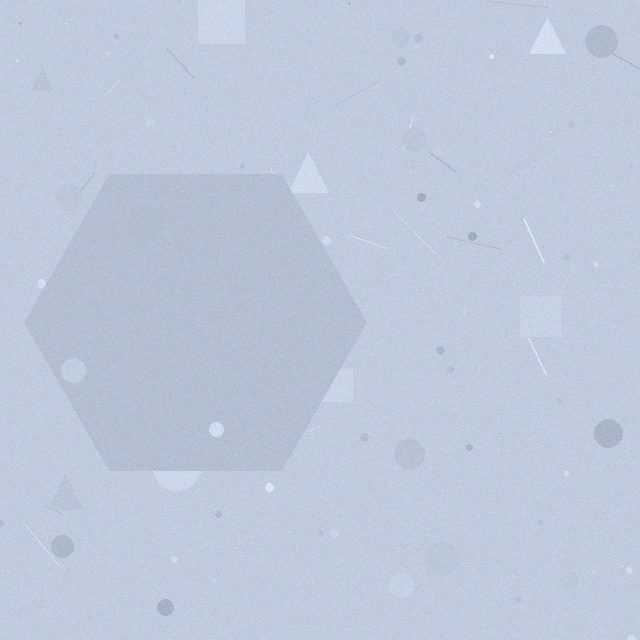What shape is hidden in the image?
A hexagon is hidden in the image.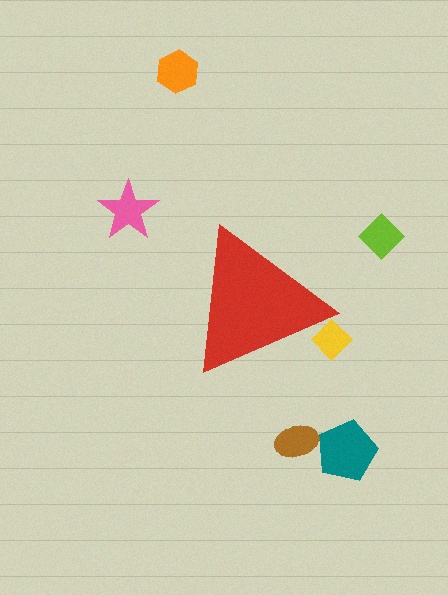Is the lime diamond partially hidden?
No, the lime diamond is fully visible.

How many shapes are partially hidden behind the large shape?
1 shape is partially hidden.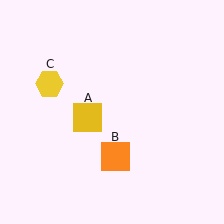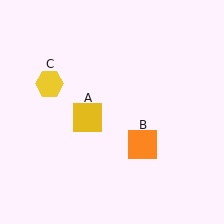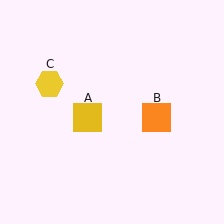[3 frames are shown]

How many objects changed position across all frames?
1 object changed position: orange square (object B).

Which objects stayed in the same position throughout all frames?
Yellow square (object A) and yellow hexagon (object C) remained stationary.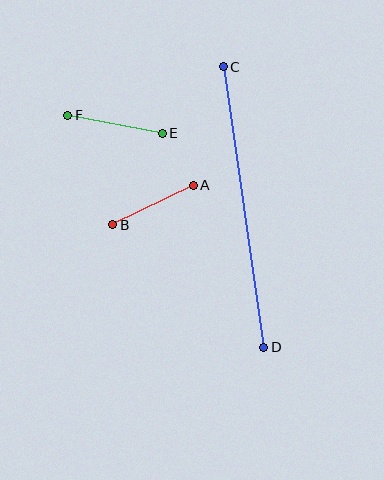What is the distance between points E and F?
The distance is approximately 96 pixels.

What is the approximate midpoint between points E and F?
The midpoint is at approximately (115, 124) pixels.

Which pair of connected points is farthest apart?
Points C and D are farthest apart.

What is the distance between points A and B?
The distance is approximately 90 pixels.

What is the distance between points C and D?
The distance is approximately 283 pixels.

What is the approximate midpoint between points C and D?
The midpoint is at approximately (244, 207) pixels.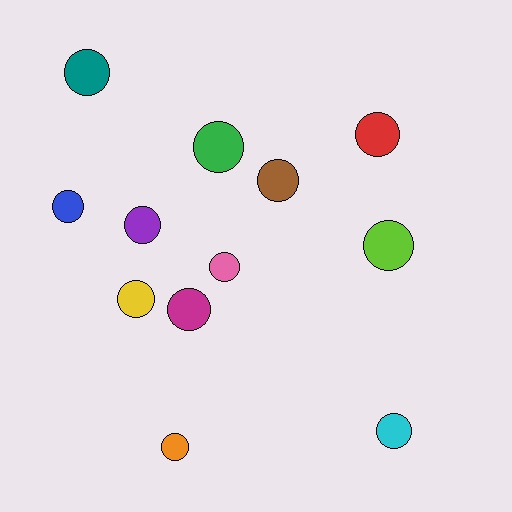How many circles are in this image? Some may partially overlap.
There are 12 circles.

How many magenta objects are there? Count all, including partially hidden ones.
There is 1 magenta object.